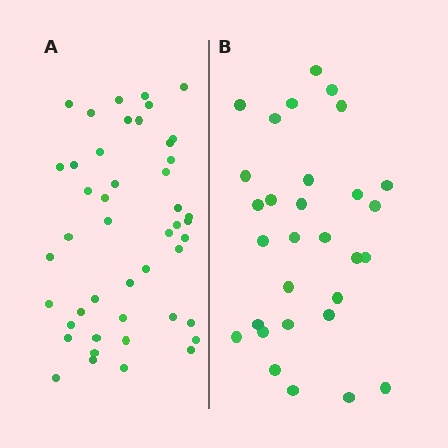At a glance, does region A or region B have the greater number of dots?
Region A (the left region) has more dots.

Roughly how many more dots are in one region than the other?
Region A has approximately 15 more dots than region B.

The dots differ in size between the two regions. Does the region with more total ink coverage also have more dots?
No. Region B has more total ink coverage because its dots are larger, but region A actually contains more individual dots. Total area can be misleading — the number of items is what matters here.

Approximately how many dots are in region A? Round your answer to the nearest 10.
About 50 dots. (The exact count is 46, which rounds to 50.)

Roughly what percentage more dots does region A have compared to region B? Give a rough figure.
About 55% more.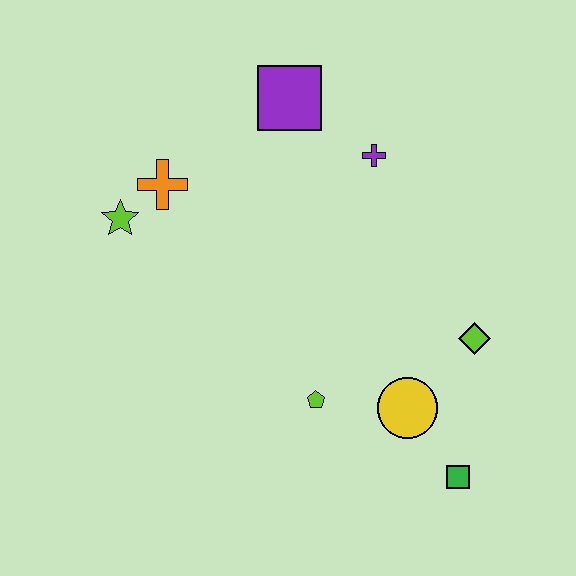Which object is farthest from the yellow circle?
The lime star is farthest from the yellow circle.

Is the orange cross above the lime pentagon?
Yes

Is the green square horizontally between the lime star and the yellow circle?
No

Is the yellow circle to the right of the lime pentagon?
Yes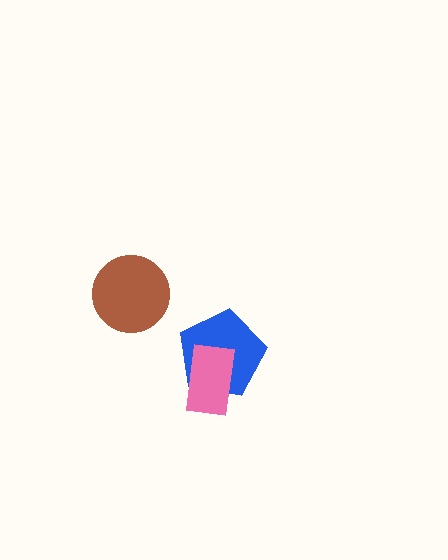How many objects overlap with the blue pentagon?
1 object overlaps with the blue pentagon.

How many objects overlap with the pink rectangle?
1 object overlaps with the pink rectangle.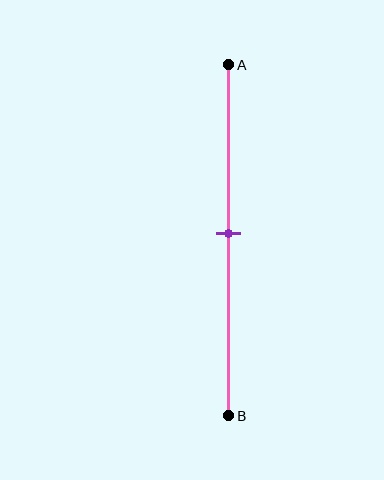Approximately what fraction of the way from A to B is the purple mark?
The purple mark is approximately 50% of the way from A to B.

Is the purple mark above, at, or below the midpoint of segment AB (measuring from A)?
The purple mark is approximately at the midpoint of segment AB.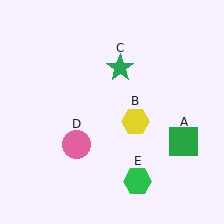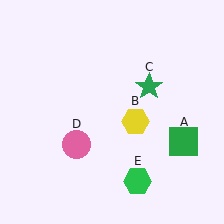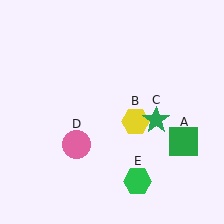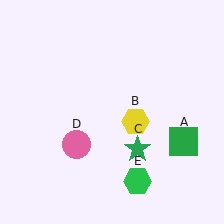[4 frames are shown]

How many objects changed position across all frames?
1 object changed position: green star (object C).